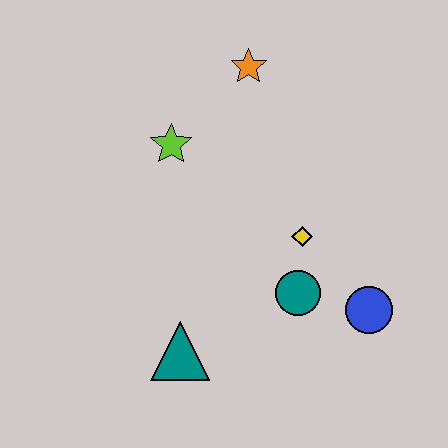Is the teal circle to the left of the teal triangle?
No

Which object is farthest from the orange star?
The teal triangle is farthest from the orange star.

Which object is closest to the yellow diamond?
The teal circle is closest to the yellow diamond.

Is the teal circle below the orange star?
Yes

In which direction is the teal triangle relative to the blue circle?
The teal triangle is to the left of the blue circle.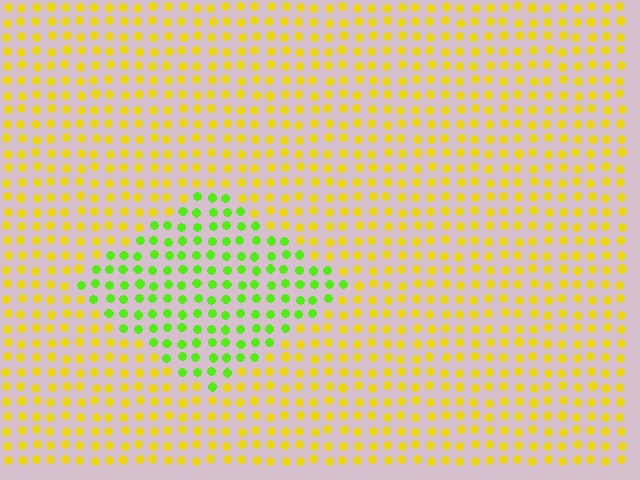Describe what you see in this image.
The image is filled with small yellow elements in a uniform arrangement. A diamond-shaped region is visible where the elements are tinted to a slightly different hue, forming a subtle color boundary.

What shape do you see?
I see a diamond.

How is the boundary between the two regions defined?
The boundary is defined purely by a slight shift in hue (about 49 degrees). Spacing, size, and orientation are identical on both sides.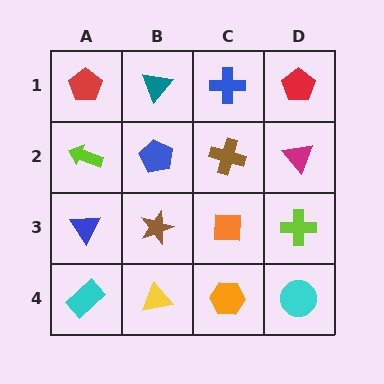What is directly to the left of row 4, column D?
An orange hexagon.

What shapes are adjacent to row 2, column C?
A blue cross (row 1, column C), an orange square (row 3, column C), a blue pentagon (row 2, column B), a magenta triangle (row 2, column D).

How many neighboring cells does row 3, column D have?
3.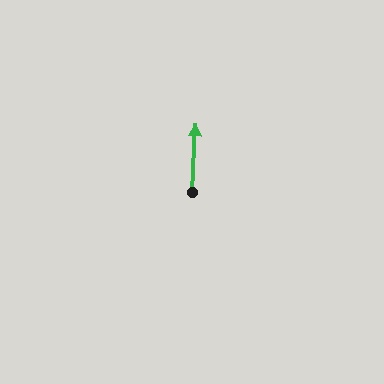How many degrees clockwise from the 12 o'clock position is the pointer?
Approximately 3 degrees.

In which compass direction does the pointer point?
North.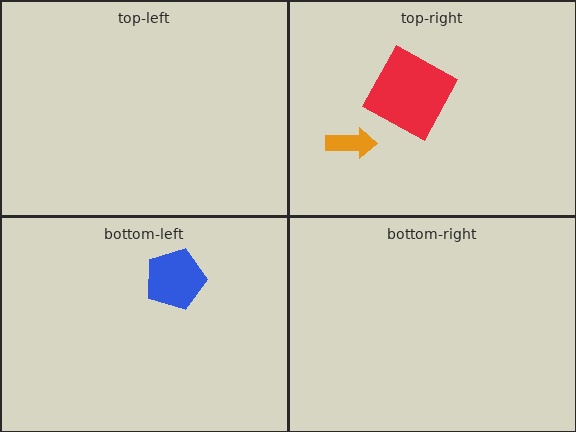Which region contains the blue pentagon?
The bottom-left region.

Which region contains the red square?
The top-right region.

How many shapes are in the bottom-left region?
1.